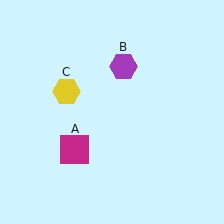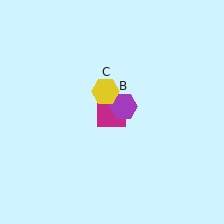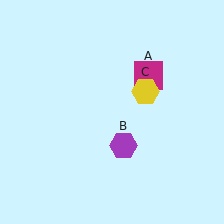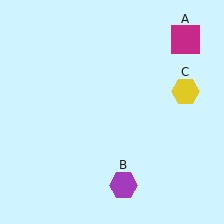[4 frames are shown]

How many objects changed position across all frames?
3 objects changed position: magenta square (object A), purple hexagon (object B), yellow hexagon (object C).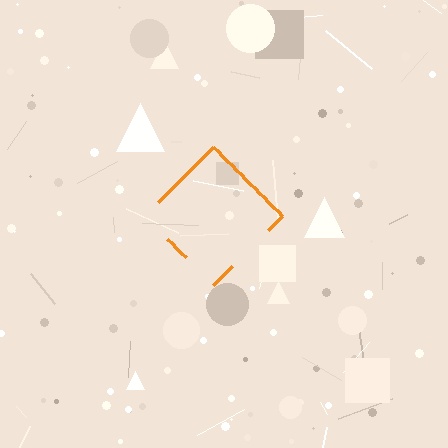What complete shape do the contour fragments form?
The contour fragments form a diamond.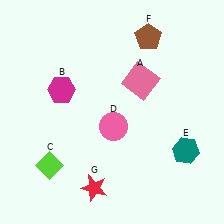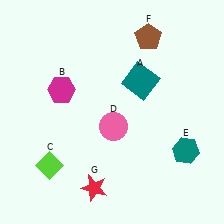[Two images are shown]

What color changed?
The square (A) changed from pink in Image 1 to teal in Image 2.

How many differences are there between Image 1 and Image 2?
There is 1 difference between the two images.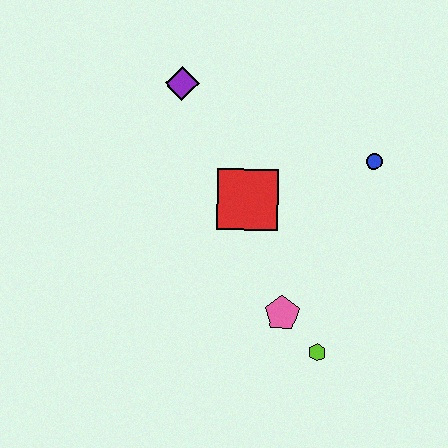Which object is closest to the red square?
The pink pentagon is closest to the red square.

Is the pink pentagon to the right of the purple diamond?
Yes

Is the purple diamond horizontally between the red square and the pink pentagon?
No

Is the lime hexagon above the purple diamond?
No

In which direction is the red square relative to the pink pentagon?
The red square is above the pink pentagon.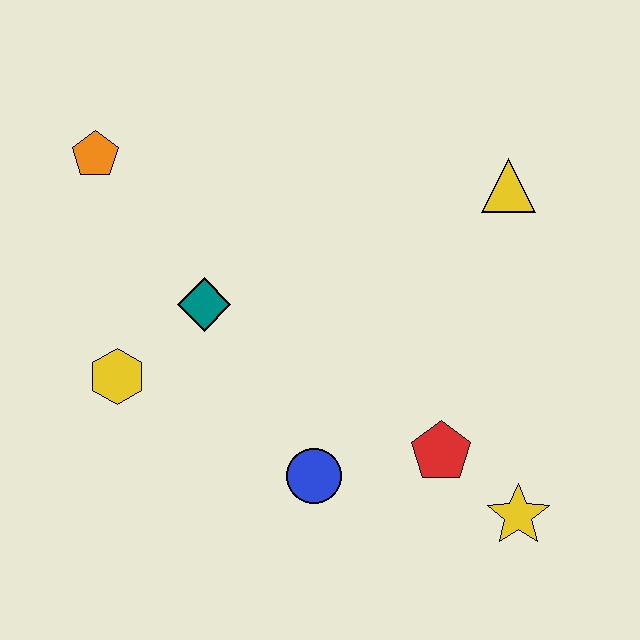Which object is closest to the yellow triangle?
The red pentagon is closest to the yellow triangle.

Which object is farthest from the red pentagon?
The orange pentagon is farthest from the red pentagon.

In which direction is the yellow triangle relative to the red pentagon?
The yellow triangle is above the red pentagon.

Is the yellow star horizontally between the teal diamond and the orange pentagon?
No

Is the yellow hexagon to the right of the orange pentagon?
Yes